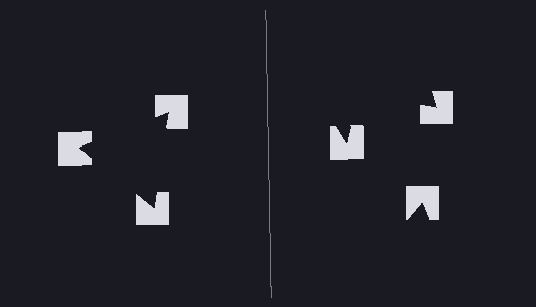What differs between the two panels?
The notched squares are positioned identically on both sides; only the wedge orientations differ. On the left they align to a triangle; on the right they are misaligned.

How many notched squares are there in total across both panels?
6 — 3 on each side.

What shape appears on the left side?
An illusory triangle.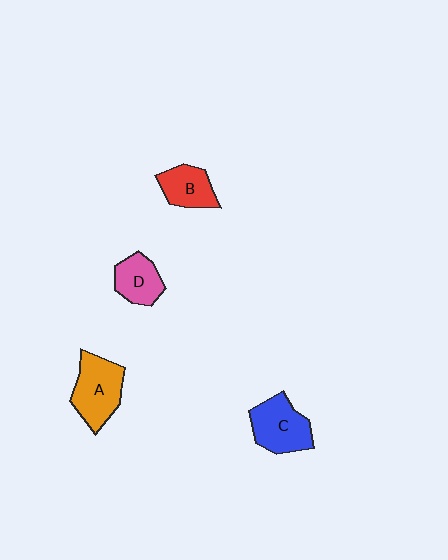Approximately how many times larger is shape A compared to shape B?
Approximately 1.5 times.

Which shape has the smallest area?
Shape D (pink).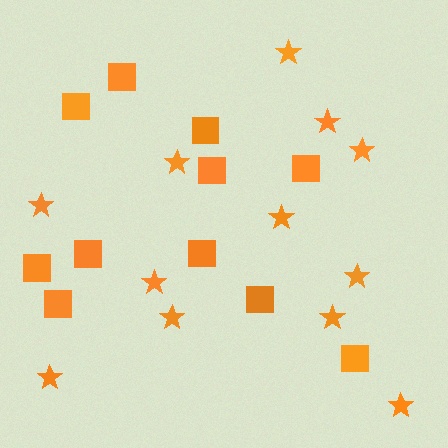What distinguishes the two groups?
There are 2 groups: one group of stars (12) and one group of squares (11).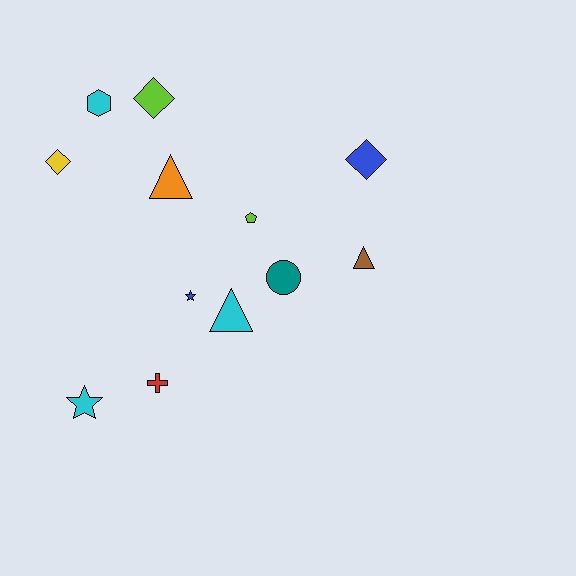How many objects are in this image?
There are 12 objects.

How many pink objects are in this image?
There are no pink objects.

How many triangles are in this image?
There are 3 triangles.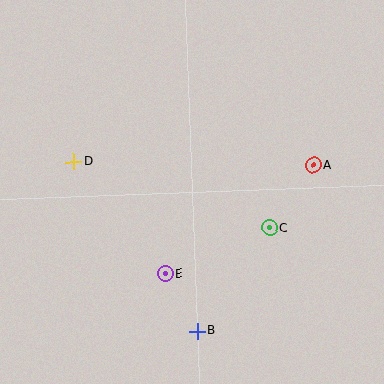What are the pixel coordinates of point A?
Point A is at (313, 165).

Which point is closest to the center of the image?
Point C at (269, 228) is closest to the center.